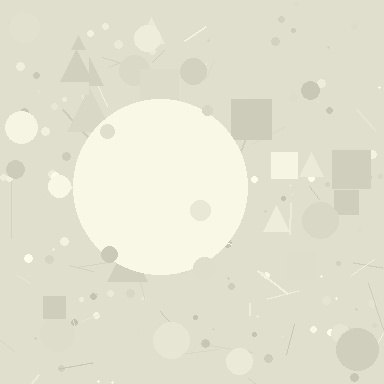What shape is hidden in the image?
A circle is hidden in the image.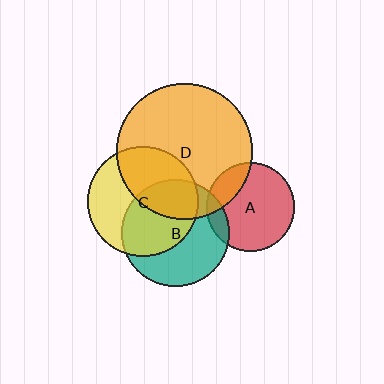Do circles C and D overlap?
Yes.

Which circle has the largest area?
Circle D (orange).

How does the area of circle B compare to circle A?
Approximately 1.5 times.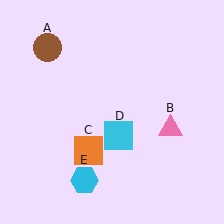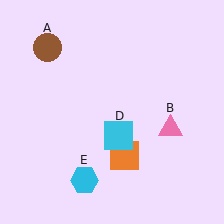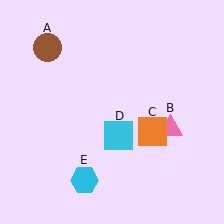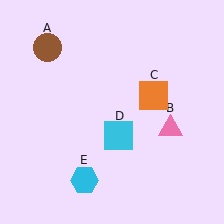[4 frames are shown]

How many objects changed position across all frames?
1 object changed position: orange square (object C).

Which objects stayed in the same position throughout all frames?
Brown circle (object A) and pink triangle (object B) and cyan square (object D) and cyan hexagon (object E) remained stationary.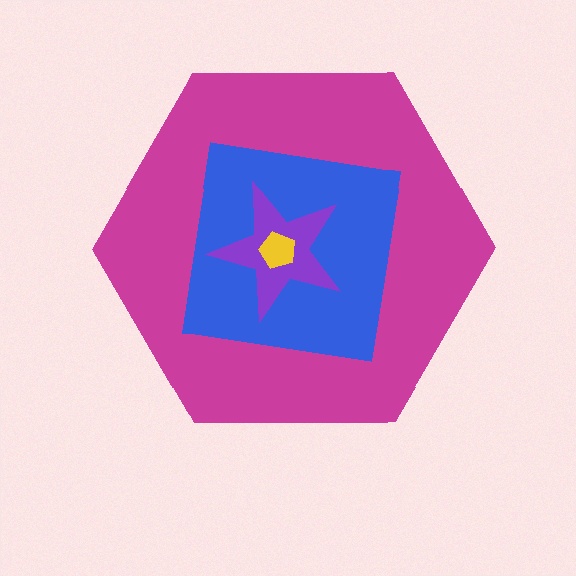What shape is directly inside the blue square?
The purple star.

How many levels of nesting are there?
4.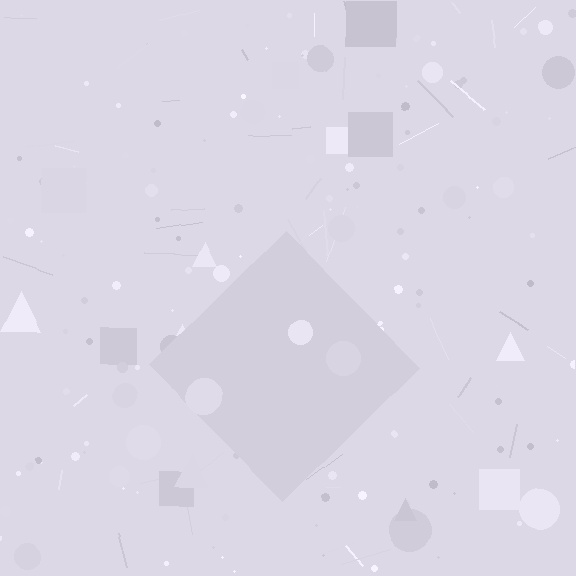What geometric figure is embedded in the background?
A diamond is embedded in the background.